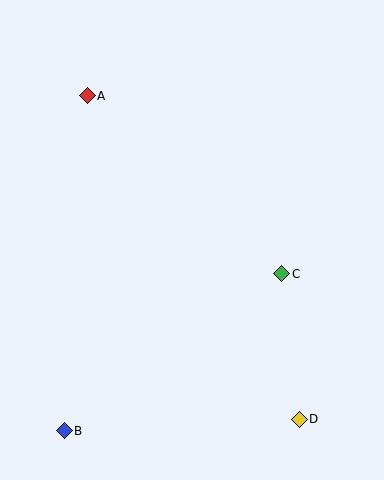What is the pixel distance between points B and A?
The distance between B and A is 336 pixels.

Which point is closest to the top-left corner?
Point A is closest to the top-left corner.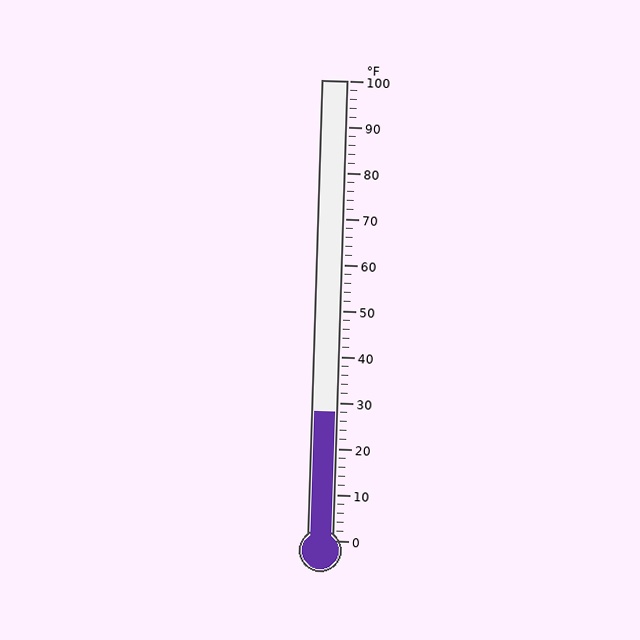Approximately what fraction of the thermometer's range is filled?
The thermometer is filled to approximately 30% of its range.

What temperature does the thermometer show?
The thermometer shows approximately 28°F.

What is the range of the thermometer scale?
The thermometer scale ranges from 0°F to 100°F.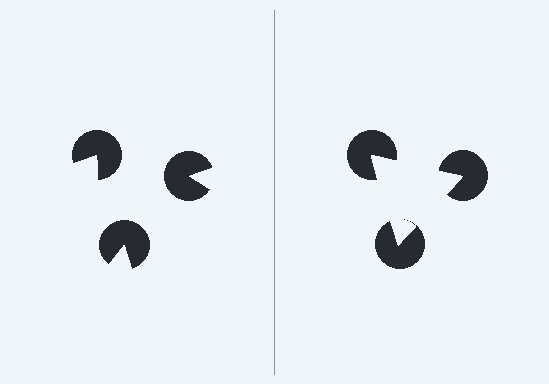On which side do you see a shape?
An illusory triangle appears on the right side. On the left side the wedge cuts are rotated, so no coherent shape forms.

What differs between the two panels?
The pac-man discs are positioned identically on both sides; only the wedge orientations differ. On the right they align to a triangle; on the left they are misaligned.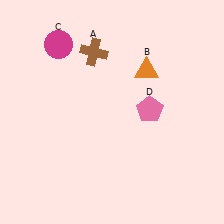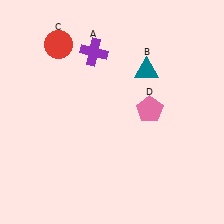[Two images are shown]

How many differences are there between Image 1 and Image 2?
There are 3 differences between the two images.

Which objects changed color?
A changed from brown to purple. B changed from orange to teal. C changed from magenta to red.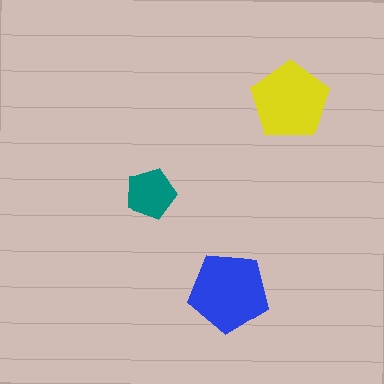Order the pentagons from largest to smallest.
the blue one, the yellow one, the teal one.